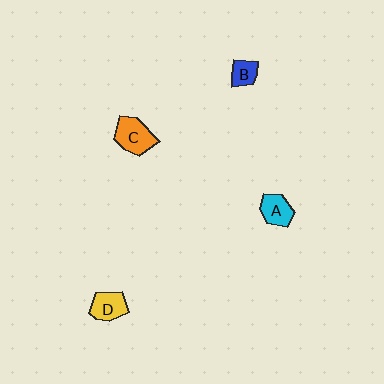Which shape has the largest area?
Shape C (orange).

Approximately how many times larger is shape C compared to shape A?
Approximately 1.4 times.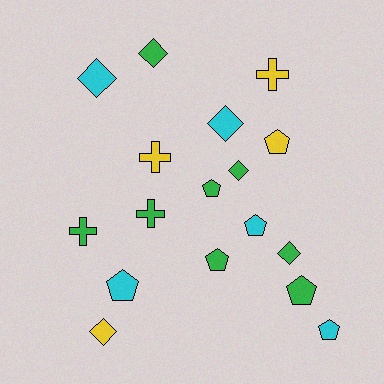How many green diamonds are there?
There are 3 green diamonds.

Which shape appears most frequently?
Pentagon, with 7 objects.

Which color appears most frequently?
Green, with 8 objects.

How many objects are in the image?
There are 17 objects.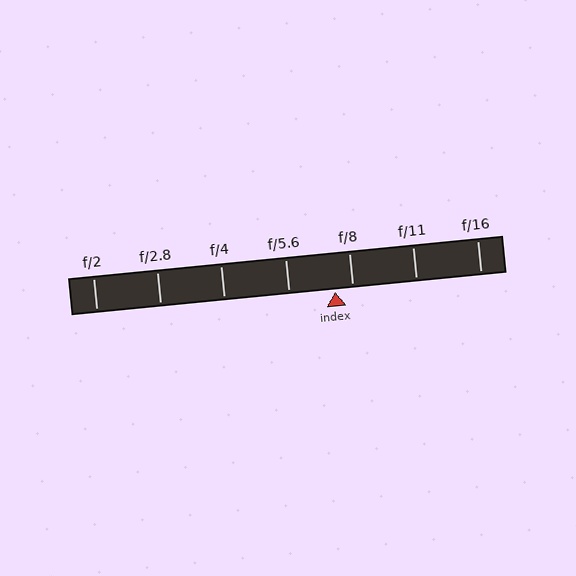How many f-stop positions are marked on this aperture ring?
There are 7 f-stop positions marked.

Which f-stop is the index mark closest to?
The index mark is closest to f/8.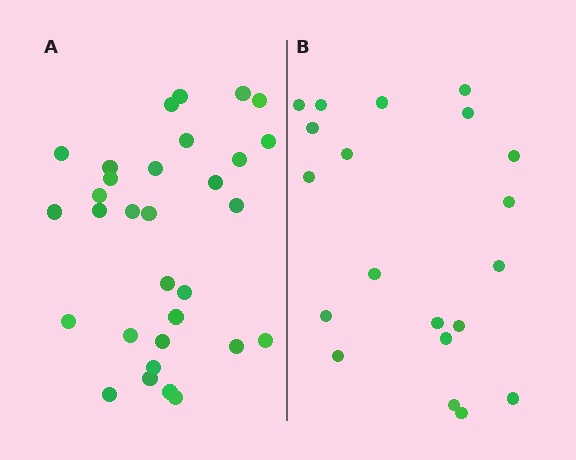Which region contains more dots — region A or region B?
Region A (the left region) has more dots.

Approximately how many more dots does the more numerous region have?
Region A has roughly 12 or so more dots than region B.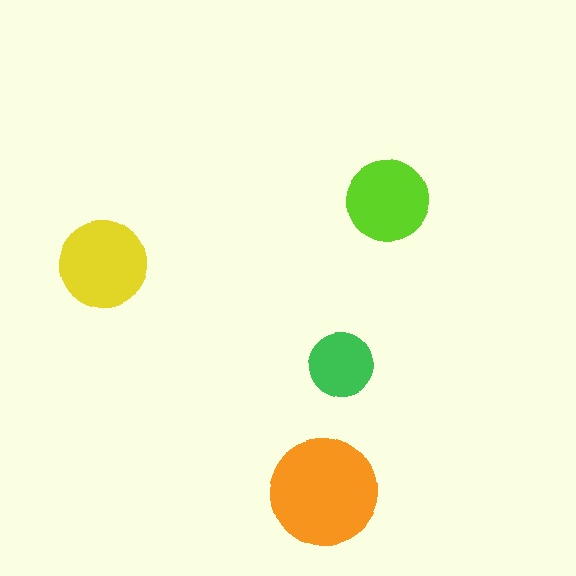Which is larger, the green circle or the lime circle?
The lime one.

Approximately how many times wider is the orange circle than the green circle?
About 1.5 times wider.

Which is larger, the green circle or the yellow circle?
The yellow one.